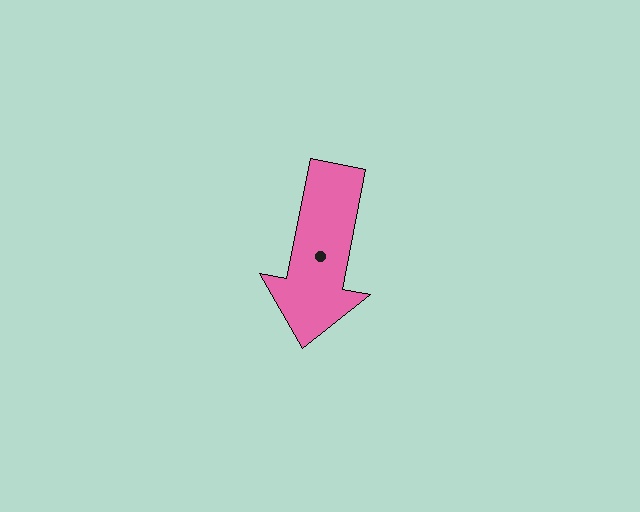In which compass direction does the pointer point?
South.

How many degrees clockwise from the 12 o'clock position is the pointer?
Approximately 191 degrees.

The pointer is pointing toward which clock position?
Roughly 6 o'clock.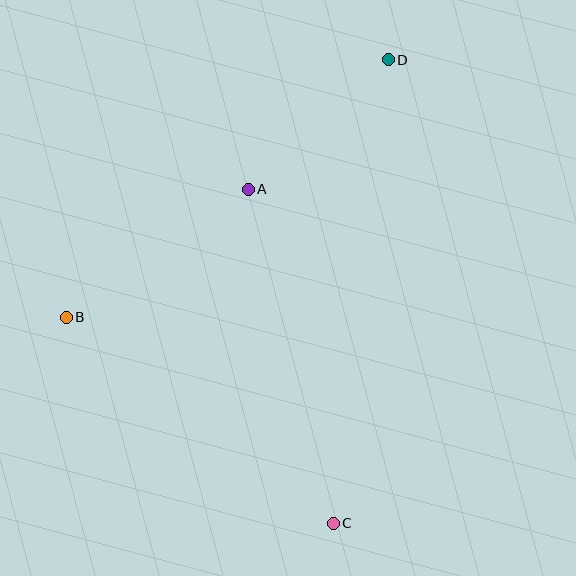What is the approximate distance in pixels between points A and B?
The distance between A and B is approximately 222 pixels.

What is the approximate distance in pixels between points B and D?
The distance between B and D is approximately 413 pixels.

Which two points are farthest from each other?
Points C and D are farthest from each other.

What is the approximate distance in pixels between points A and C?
The distance between A and C is approximately 344 pixels.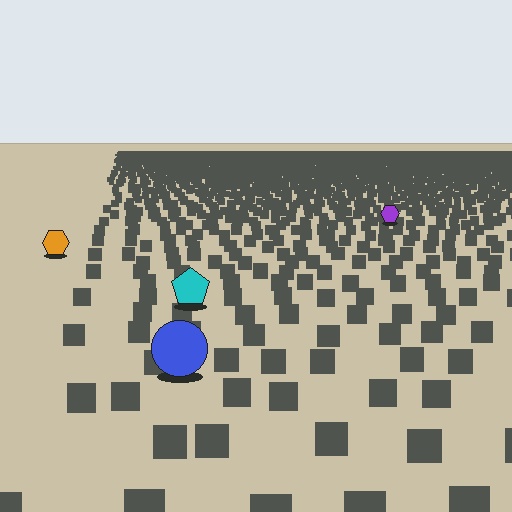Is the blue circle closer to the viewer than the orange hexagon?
Yes. The blue circle is closer — you can tell from the texture gradient: the ground texture is coarser near it.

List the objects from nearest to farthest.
From nearest to farthest: the blue circle, the cyan pentagon, the orange hexagon, the purple hexagon.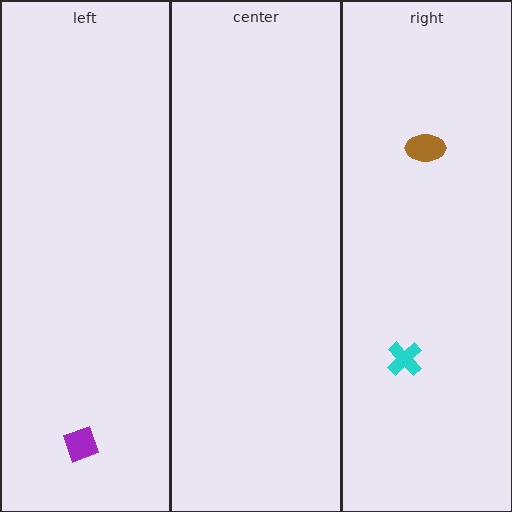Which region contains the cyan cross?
The right region.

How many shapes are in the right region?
2.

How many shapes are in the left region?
1.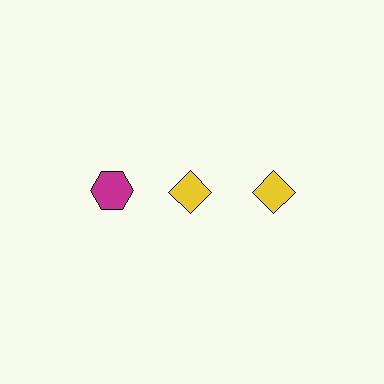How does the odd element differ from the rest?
It differs in both color (magenta instead of yellow) and shape (hexagon instead of diamond).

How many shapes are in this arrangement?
There are 3 shapes arranged in a grid pattern.